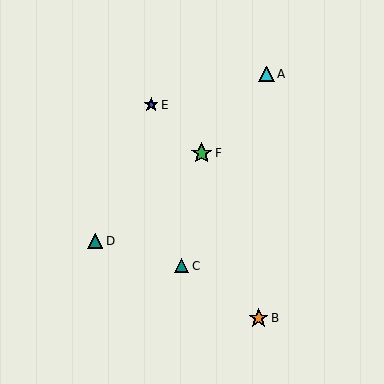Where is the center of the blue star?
The center of the blue star is at (151, 105).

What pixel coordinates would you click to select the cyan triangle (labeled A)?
Click at (266, 74) to select the cyan triangle A.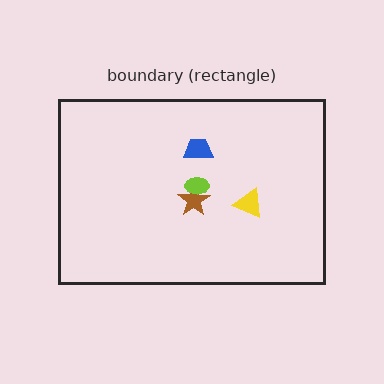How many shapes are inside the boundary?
4 inside, 0 outside.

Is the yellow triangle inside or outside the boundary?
Inside.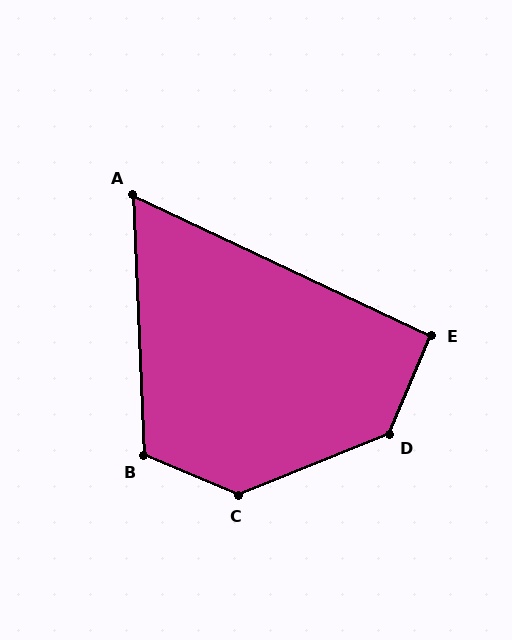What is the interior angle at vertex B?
Approximately 115 degrees (obtuse).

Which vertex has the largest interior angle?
C, at approximately 136 degrees.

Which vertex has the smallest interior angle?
A, at approximately 62 degrees.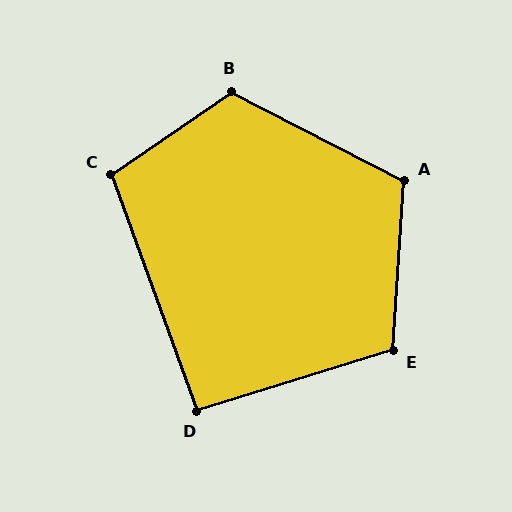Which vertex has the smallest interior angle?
D, at approximately 93 degrees.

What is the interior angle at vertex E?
Approximately 111 degrees (obtuse).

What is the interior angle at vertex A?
Approximately 114 degrees (obtuse).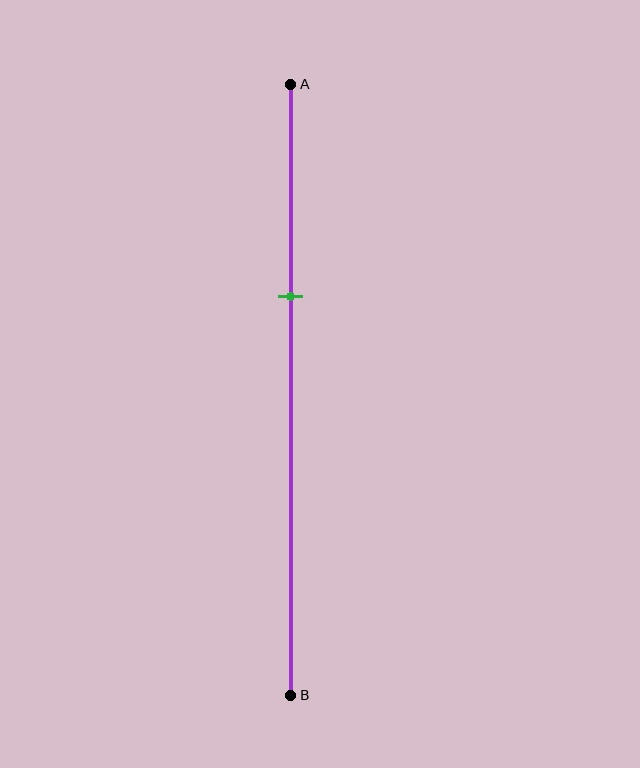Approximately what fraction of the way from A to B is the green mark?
The green mark is approximately 35% of the way from A to B.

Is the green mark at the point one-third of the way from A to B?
Yes, the mark is approximately at the one-third point.